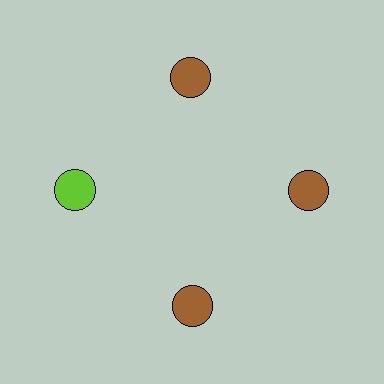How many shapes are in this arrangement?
There are 4 shapes arranged in a ring pattern.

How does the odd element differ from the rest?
It has a different color: lime instead of brown.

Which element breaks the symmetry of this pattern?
The lime circle at roughly the 9 o'clock position breaks the symmetry. All other shapes are brown circles.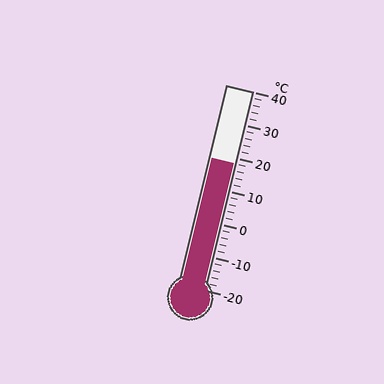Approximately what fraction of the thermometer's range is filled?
The thermometer is filled to approximately 65% of its range.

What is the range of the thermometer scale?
The thermometer scale ranges from -20°C to 40°C.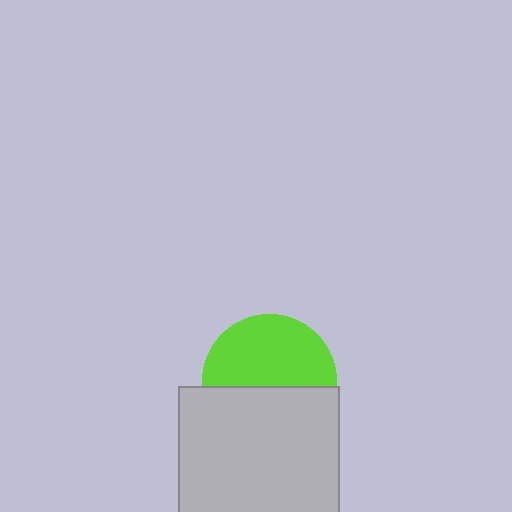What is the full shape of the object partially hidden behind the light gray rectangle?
The partially hidden object is a lime circle.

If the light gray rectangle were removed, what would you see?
You would see the complete lime circle.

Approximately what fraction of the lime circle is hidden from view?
Roughly 46% of the lime circle is hidden behind the light gray rectangle.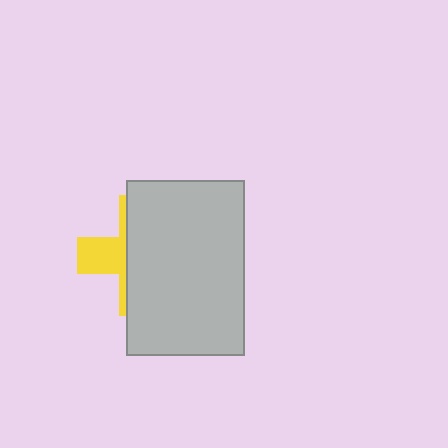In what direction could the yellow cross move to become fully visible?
The yellow cross could move left. That would shift it out from behind the light gray rectangle entirely.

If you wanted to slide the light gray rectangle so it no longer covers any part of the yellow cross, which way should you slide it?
Slide it right — that is the most direct way to separate the two shapes.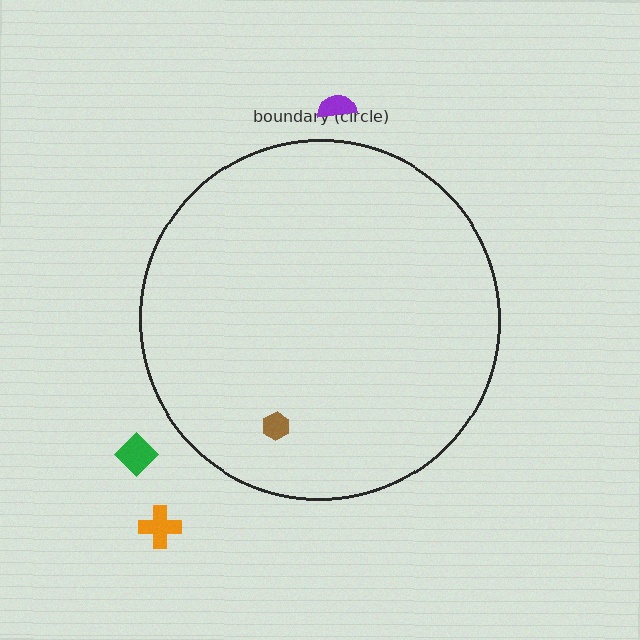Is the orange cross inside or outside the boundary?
Outside.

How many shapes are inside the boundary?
1 inside, 3 outside.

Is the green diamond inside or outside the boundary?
Outside.